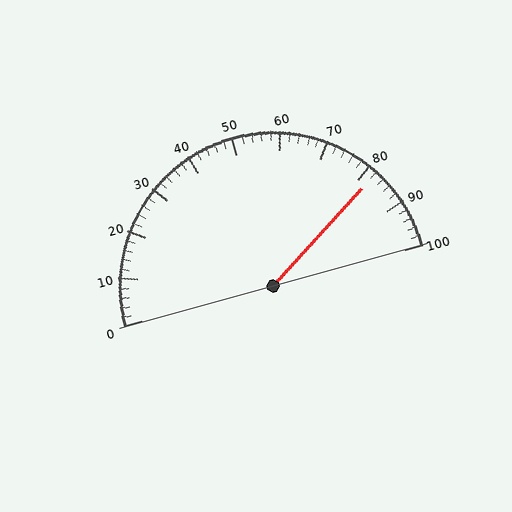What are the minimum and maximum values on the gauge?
The gauge ranges from 0 to 100.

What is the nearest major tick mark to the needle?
The nearest major tick mark is 80.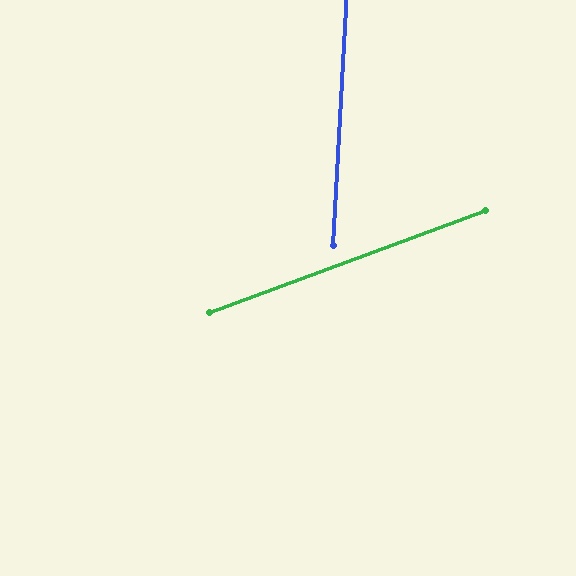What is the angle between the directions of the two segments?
Approximately 67 degrees.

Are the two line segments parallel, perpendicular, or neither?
Neither parallel nor perpendicular — they differ by about 67°.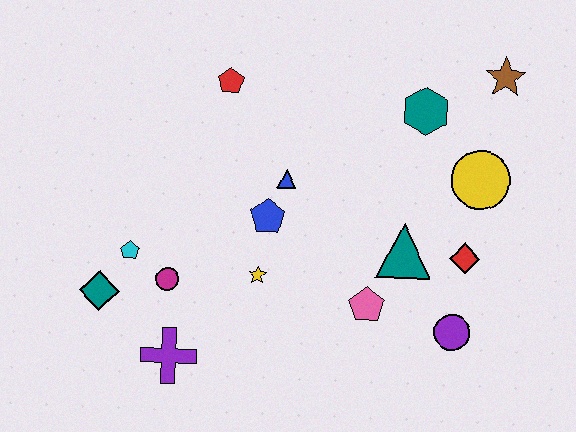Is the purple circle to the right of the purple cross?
Yes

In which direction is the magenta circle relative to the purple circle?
The magenta circle is to the left of the purple circle.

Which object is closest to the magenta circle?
The cyan pentagon is closest to the magenta circle.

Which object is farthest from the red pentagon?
The purple circle is farthest from the red pentagon.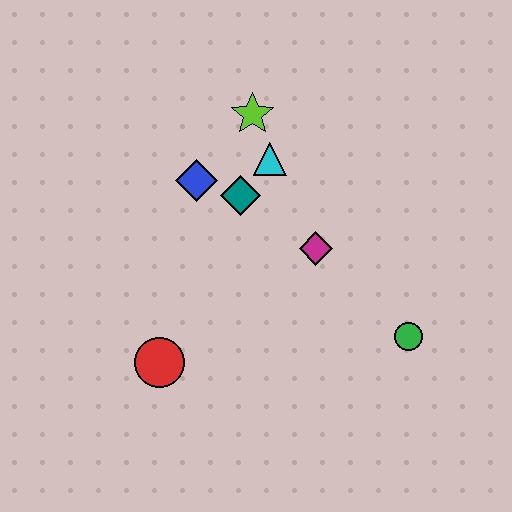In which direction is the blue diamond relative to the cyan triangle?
The blue diamond is to the left of the cyan triangle.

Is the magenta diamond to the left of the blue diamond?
No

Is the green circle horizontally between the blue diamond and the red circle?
No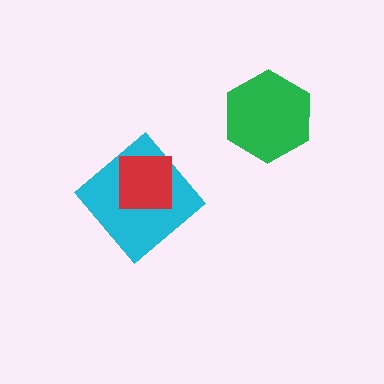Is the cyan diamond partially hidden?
Yes, it is partially covered by another shape.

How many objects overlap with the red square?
1 object overlaps with the red square.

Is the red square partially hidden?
No, no other shape covers it.